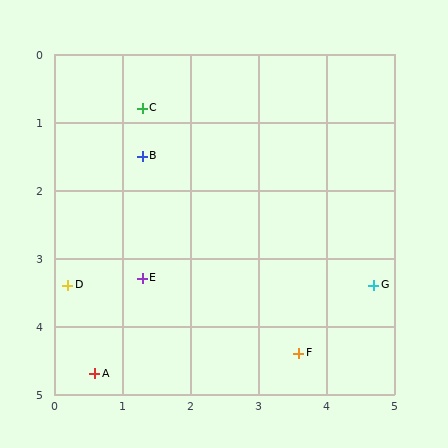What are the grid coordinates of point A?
Point A is at approximately (0.6, 4.7).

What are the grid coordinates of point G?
Point G is at approximately (4.7, 3.4).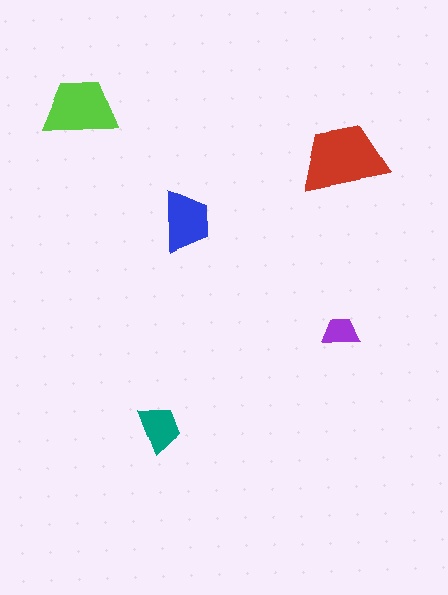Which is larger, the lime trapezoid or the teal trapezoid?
The lime one.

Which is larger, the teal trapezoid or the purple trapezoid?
The teal one.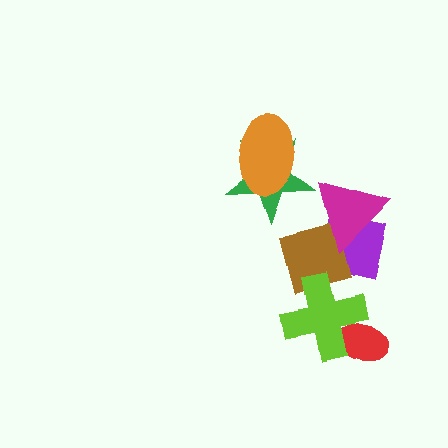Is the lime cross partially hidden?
No, no other shape covers it.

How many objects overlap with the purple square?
2 objects overlap with the purple square.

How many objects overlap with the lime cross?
2 objects overlap with the lime cross.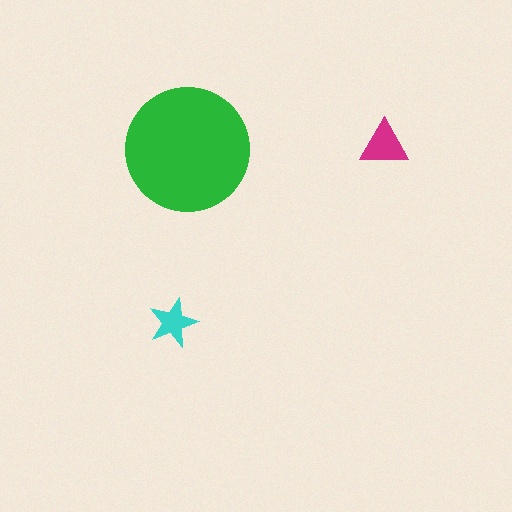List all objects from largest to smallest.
The green circle, the magenta triangle, the cyan star.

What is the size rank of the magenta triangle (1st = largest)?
2nd.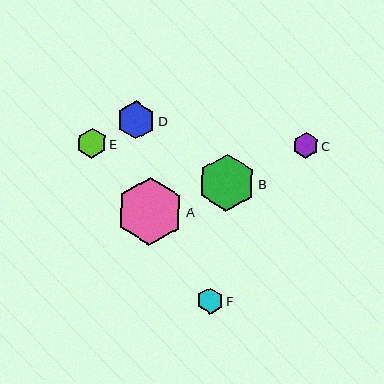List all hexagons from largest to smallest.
From largest to smallest: A, B, D, E, C, F.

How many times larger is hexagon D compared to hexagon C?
Hexagon D is approximately 1.4 times the size of hexagon C.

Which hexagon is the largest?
Hexagon A is the largest with a size of approximately 67 pixels.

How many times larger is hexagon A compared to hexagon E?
Hexagon A is approximately 2.2 times the size of hexagon E.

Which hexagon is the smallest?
Hexagon F is the smallest with a size of approximately 26 pixels.